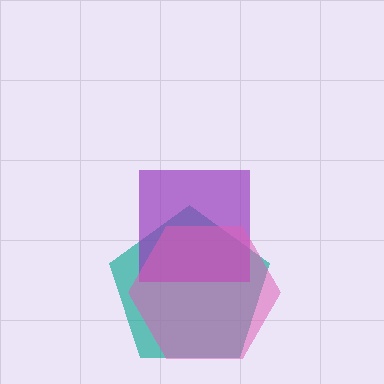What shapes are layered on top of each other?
The layered shapes are: a teal pentagon, a purple square, a pink hexagon.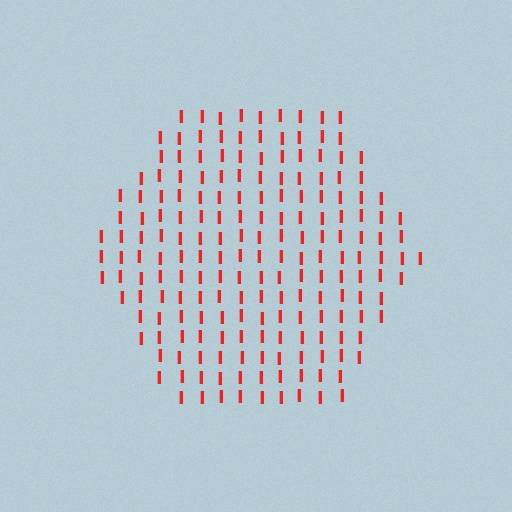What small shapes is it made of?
It is made of small letter I's.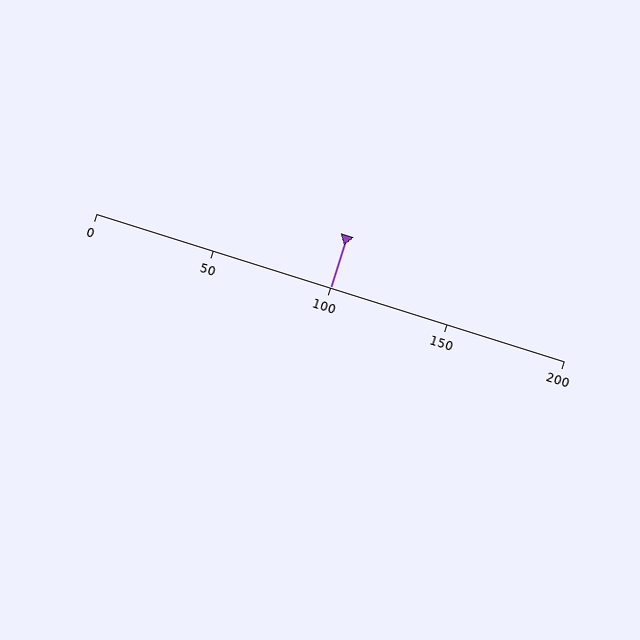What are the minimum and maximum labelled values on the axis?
The axis runs from 0 to 200.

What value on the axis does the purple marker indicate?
The marker indicates approximately 100.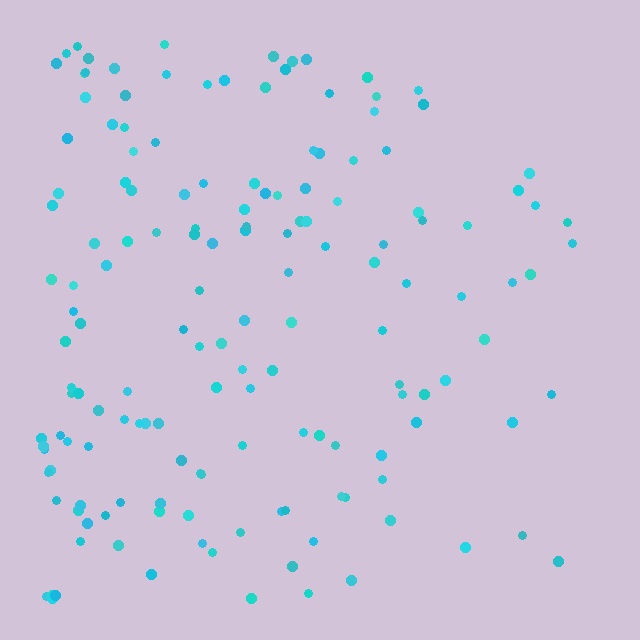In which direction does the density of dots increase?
From right to left, with the left side densest.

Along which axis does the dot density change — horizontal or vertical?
Horizontal.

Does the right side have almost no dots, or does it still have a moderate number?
Still a moderate number, just noticeably fewer than the left.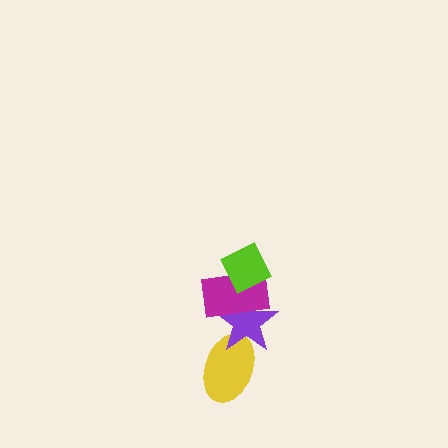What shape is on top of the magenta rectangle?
The lime diamond is on top of the magenta rectangle.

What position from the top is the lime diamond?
The lime diamond is 1st from the top.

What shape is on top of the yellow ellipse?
The purple star is on top of the yellow ellipse.